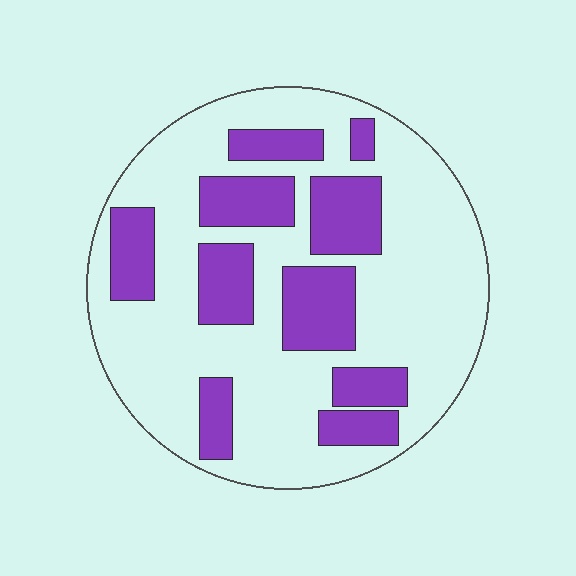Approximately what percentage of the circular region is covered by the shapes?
Approximately 30%.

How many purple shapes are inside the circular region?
10.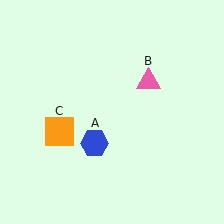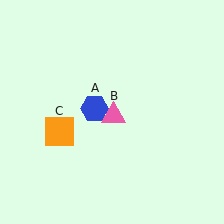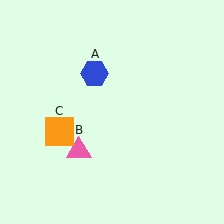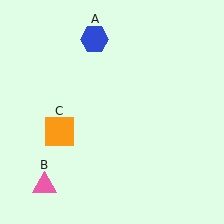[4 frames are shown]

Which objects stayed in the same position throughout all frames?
Orange square (object C) remained stationary.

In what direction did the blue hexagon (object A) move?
The blue hexagon (object A) moved up.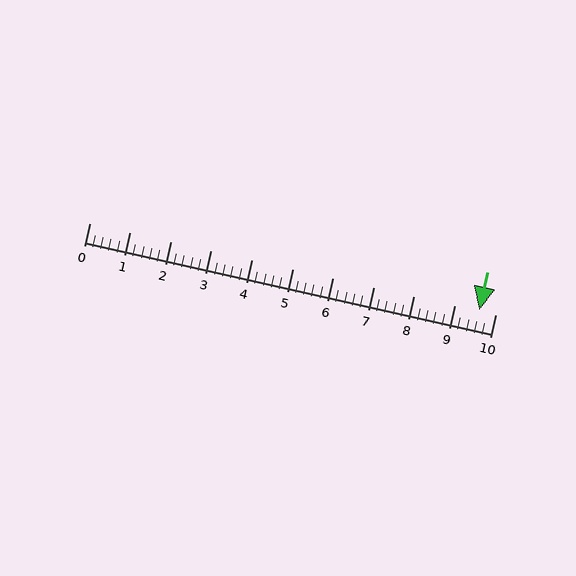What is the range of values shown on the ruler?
The ruler shows values from 0 to 10.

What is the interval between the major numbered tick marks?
The major tick marks are spaced 1 units apart.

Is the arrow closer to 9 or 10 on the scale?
The arrow is closer to 10.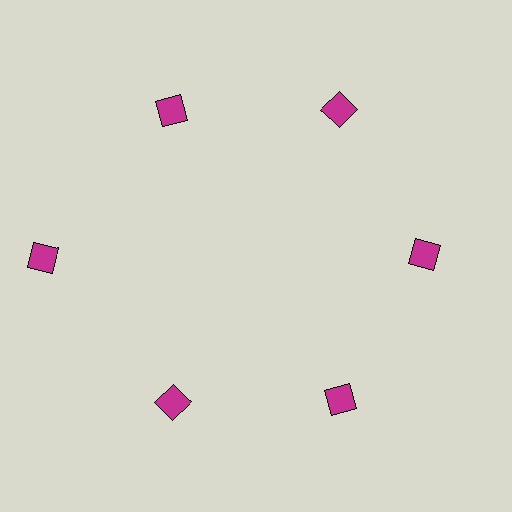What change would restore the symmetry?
The symmetry would be restored by moving it inward, back onto the ring so that all 6 squares sit at equal angles and equal distance from the center.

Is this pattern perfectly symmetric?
No. The 6 magenta squares are arranged in a ring, but one element near the 9 o'clock position is pushed outward from the center, breaking the 6-fold rotational symmetry.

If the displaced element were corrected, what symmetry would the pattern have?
It would have 6-fold rotational symmetry — the pattern would map onto itself every 60 degrees.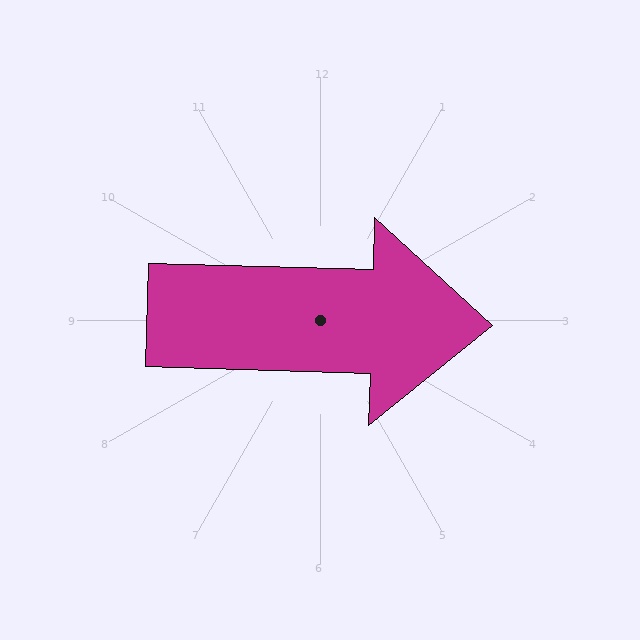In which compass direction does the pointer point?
East.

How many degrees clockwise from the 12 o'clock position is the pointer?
Approximately 92 degrees.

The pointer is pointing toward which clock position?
Roughly 3 o'clock.